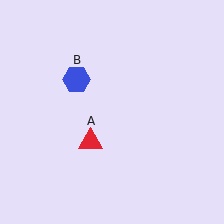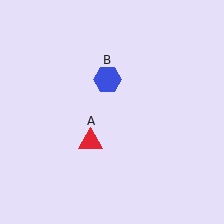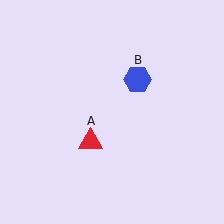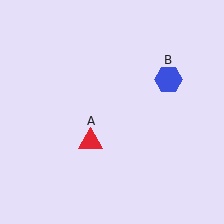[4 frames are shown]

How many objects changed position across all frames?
1 object changed position: blue hexagon (object B).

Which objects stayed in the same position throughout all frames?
Red triangle (object A) remained stationary.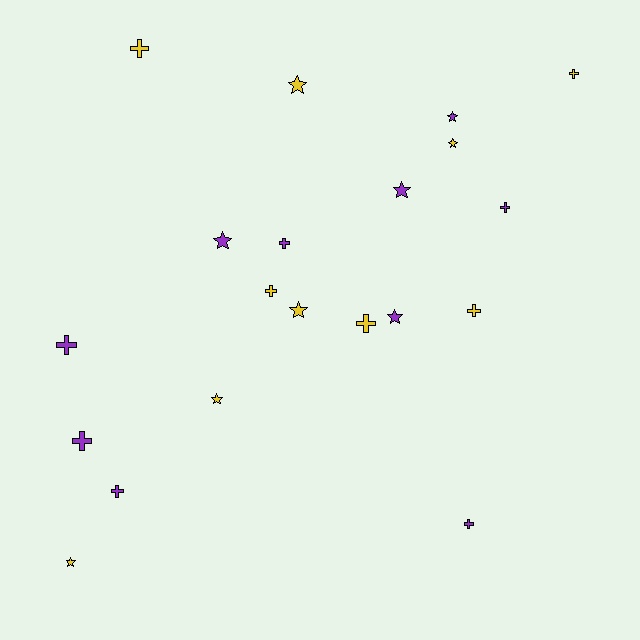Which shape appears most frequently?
Cross, with 11 objects.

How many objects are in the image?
There are 20 objects.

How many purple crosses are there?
There are 6 purple crosses.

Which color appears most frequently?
Purple, with 10 objects.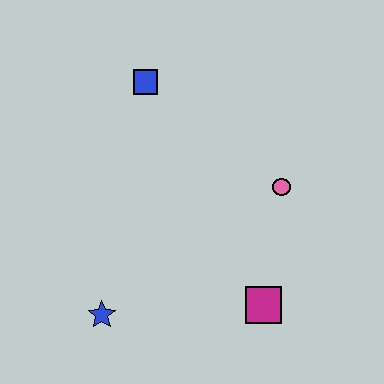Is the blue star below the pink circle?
Yes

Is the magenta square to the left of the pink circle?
Yes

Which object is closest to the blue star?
The magenta square is closest to the blue star.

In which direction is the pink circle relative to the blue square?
The pink circle is to the right of the blue square.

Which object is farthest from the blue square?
The magenta square is farthest from the blue square.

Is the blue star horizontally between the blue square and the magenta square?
No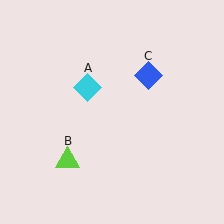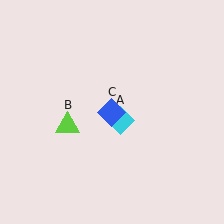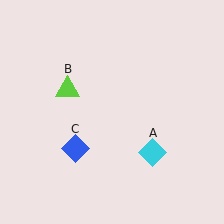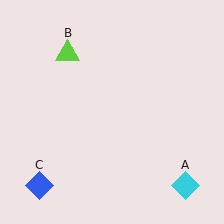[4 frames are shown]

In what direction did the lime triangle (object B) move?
The lime triangle (object B) moved up.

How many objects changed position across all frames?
3 objects changed position: cyan diamond (object A), lime triangle (object B), blue diamond (object C).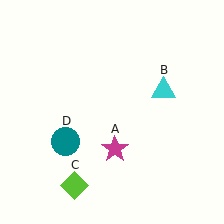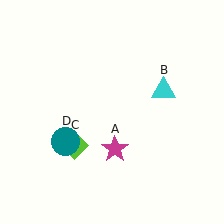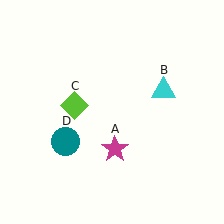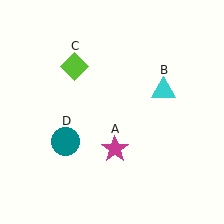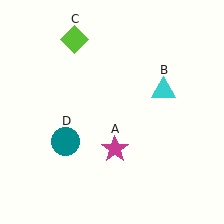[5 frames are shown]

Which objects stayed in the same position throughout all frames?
Magenta star (object A) and cyan triangle (object B) and teal circle (object D) remained stationary.